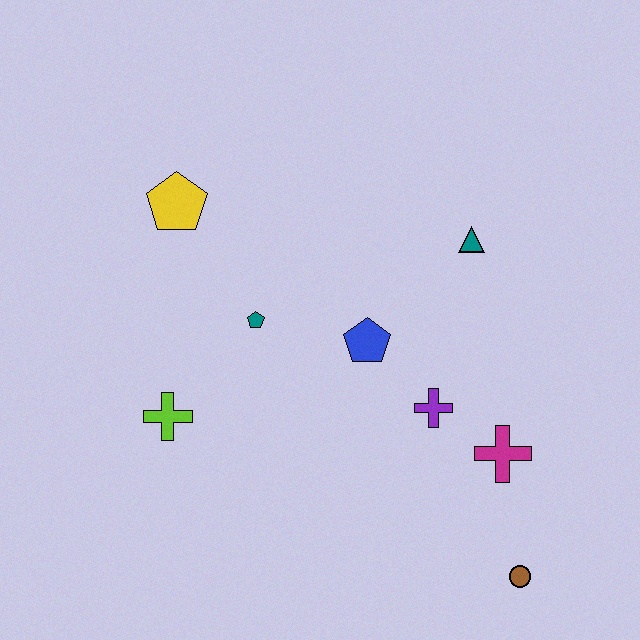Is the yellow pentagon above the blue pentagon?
Yes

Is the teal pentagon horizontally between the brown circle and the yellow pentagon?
Yes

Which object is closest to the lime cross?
The teal pentagon is closest to the lime cross.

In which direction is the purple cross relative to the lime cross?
The purple cross is to the right of the lime cross.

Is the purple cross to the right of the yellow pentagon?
Yes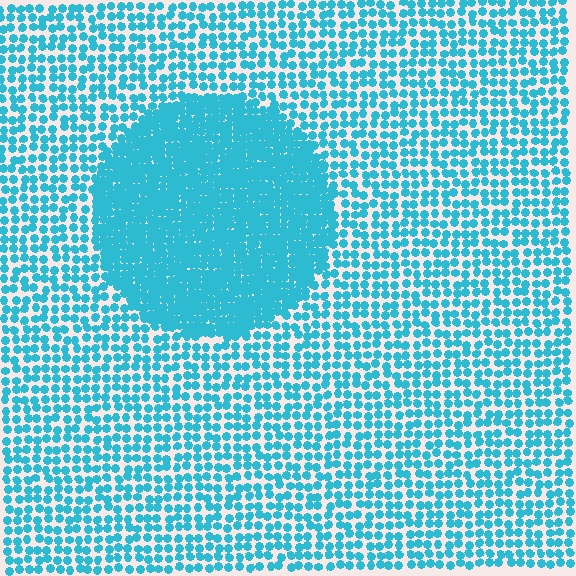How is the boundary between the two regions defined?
The boundary is defined by a change in element density (approximately 2.2x ratio). All elements are the same color, size, and shape.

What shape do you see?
I see a circle.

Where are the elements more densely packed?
The elements are more densely packed inside the circle boundary.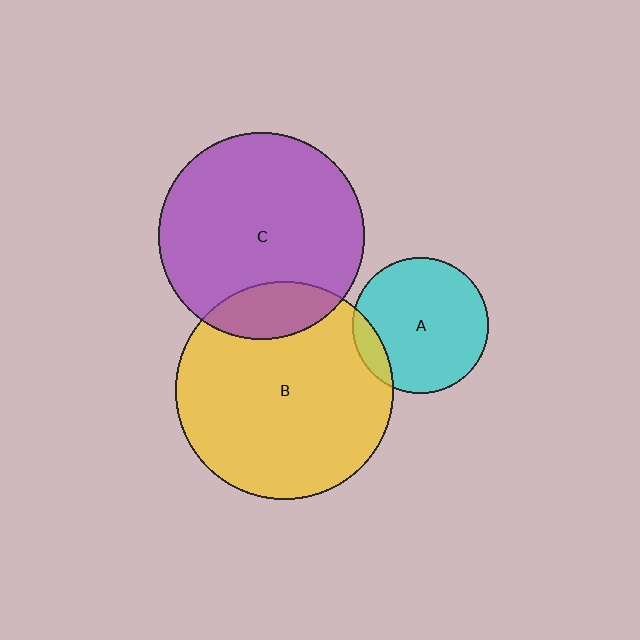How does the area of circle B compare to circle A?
Approximately 2.6 times.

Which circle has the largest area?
Circle B (yellow).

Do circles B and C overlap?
Yes.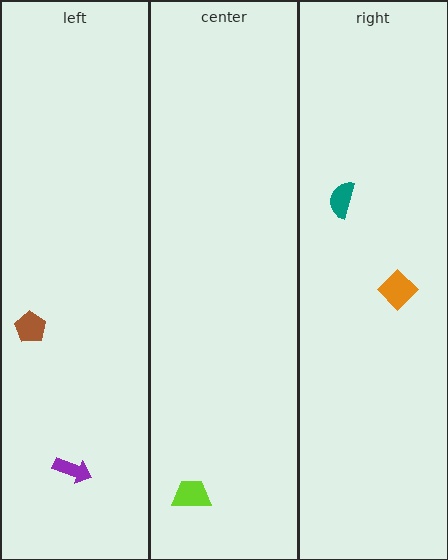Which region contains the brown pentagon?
The left region.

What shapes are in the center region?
The lime trapezoid.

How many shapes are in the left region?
2.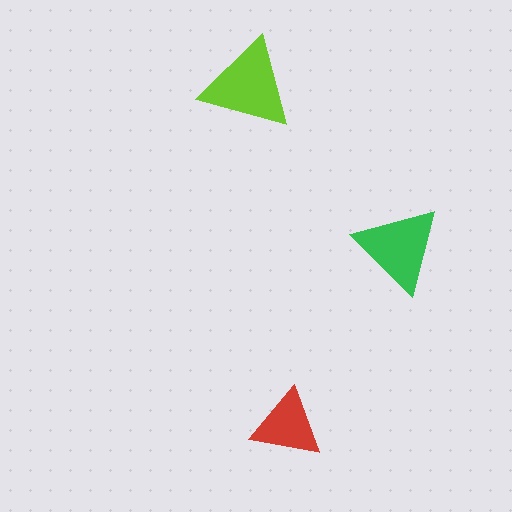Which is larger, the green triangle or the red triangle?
The green one.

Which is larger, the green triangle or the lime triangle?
The lime one.